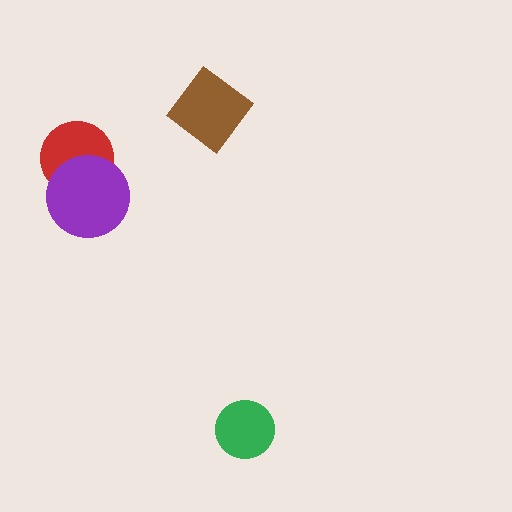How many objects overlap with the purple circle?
1 object overlaps with the purple circle.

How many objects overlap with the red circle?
1 object overlaps with the red circle.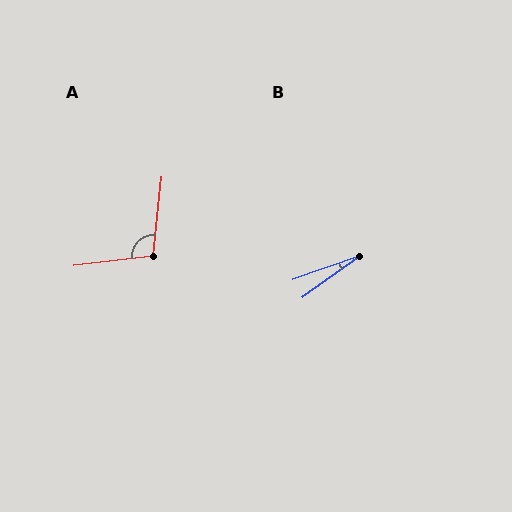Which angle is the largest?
A, at approximately 103 degrees.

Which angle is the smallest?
B, at approximately 17 degrees.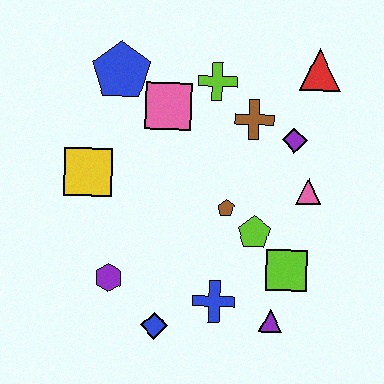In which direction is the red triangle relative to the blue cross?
The red triangle is above the blue cross.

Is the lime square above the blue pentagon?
No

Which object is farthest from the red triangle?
The blue diamond is farthest from the red triangle.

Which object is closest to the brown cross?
The purple diamond is closest to the brown cross.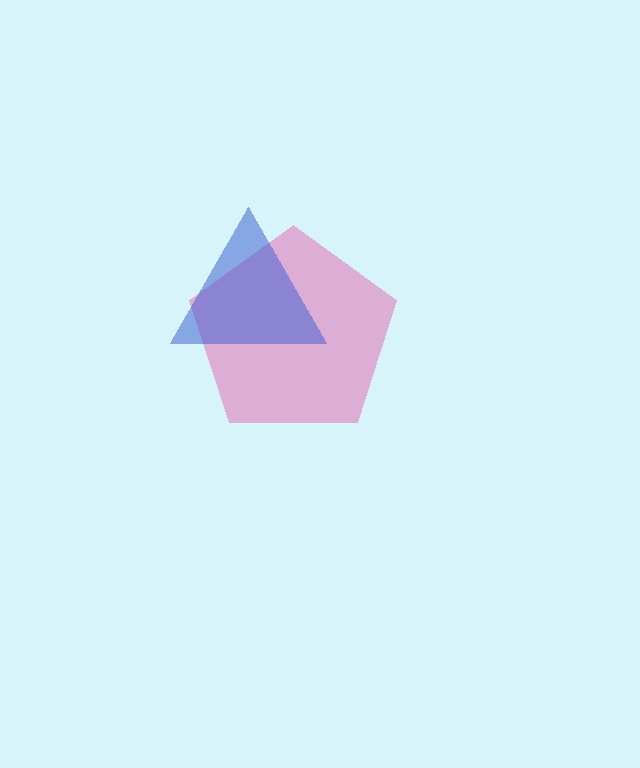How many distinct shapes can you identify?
There are 2 distinct shapes: a pink pentagon, a blue triangle.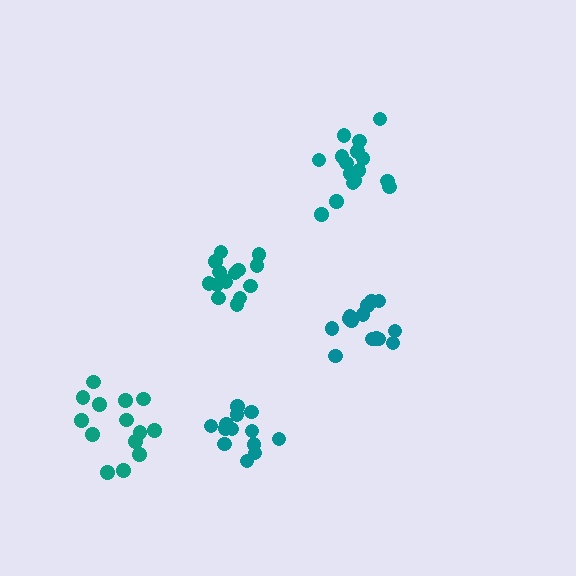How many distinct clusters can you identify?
There are 5 distinct clusters.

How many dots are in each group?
Group 1: 14 dots, Group 2: 16 dots, Group 3: 13 dots, Group 4: 15 dots, Group 5: 14 dots (72 total).